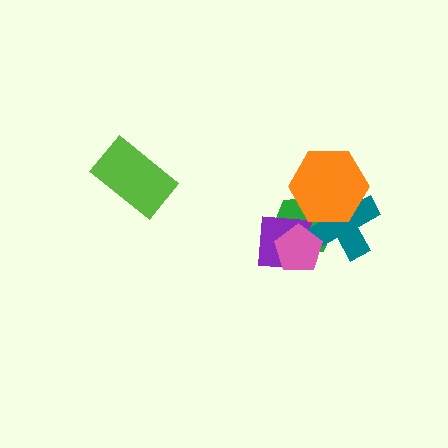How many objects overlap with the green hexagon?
4 objects overlap with the green hexagon.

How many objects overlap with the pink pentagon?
3 objects overlap with the pink pentagon.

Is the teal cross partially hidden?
Yes, it is partially covered by another shape.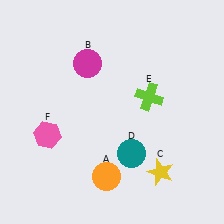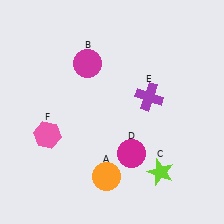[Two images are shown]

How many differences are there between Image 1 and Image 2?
There are 3 differences between the two images.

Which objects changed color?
C changed from yellow to lime. D changed from teal to magenta. E changed from lime to purple.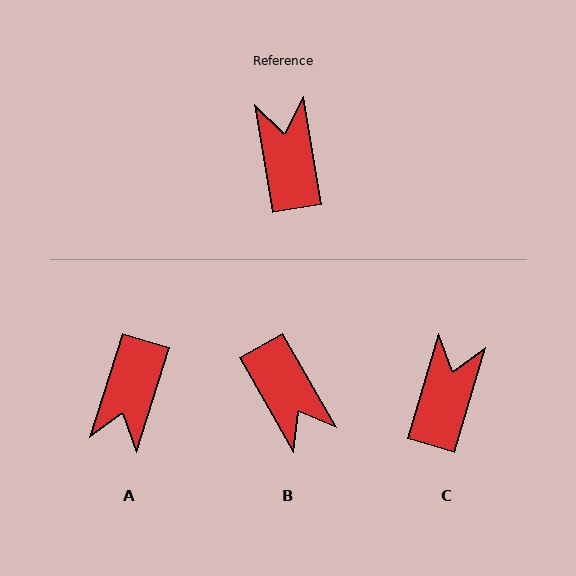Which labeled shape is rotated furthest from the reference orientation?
B, about 159 degrees away.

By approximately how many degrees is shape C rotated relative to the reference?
Approximately 26 degrees clockwise.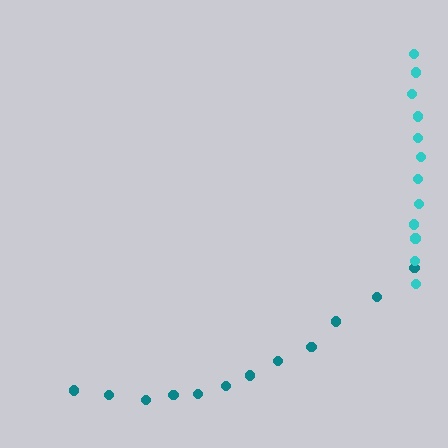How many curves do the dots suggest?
There are 2 distinct paths.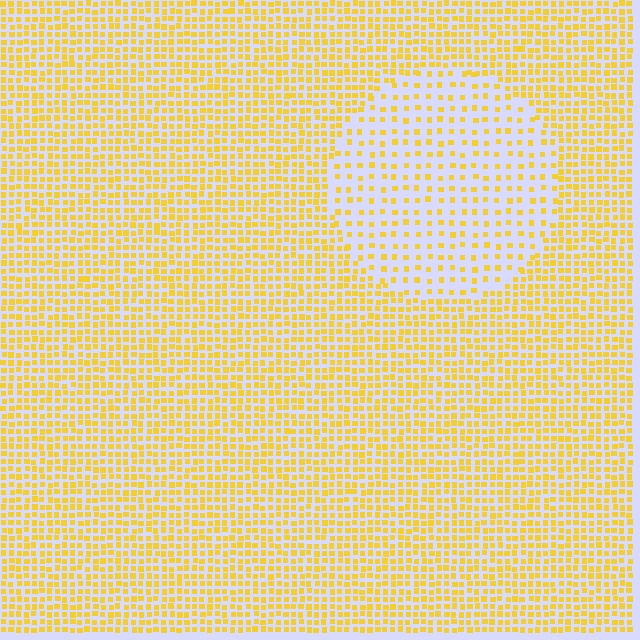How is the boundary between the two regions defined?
The boundary is defined by a change in element density (approximately 2.2x ratio). All elements are the same color, size, and shape.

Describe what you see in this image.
The image contains small yellow elements arranged at two different densities. A circle-shaped region is visible where the elements are less densely packed than the surrounding area.